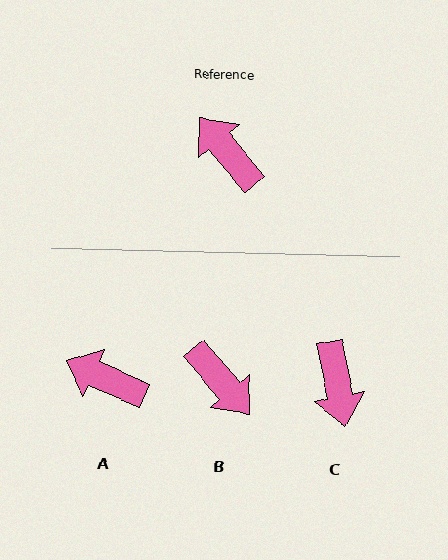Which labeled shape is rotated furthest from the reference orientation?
B, about 180 degrees away.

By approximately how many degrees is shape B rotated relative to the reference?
Approximately 180 degrees clockwise.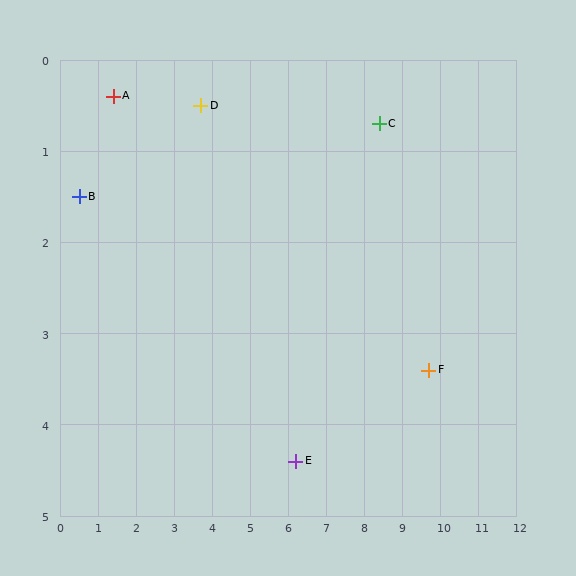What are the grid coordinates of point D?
Point D is at approximately (3.7, 0.5).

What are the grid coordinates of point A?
Point A is at approximately (1.4, 0.4).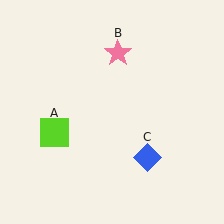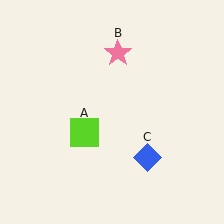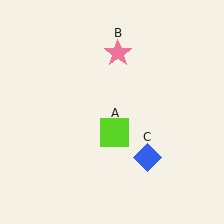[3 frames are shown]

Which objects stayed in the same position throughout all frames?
Pink star (object B) and blue diamond (object C) remained stationary.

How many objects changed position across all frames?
1 object changed position: lime square (object A).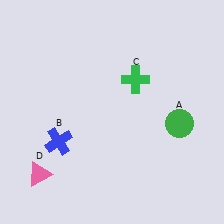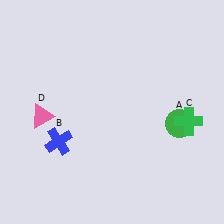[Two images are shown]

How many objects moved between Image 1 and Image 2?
2 objects moved between the two images.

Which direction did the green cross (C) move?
The green cross (C) moved right.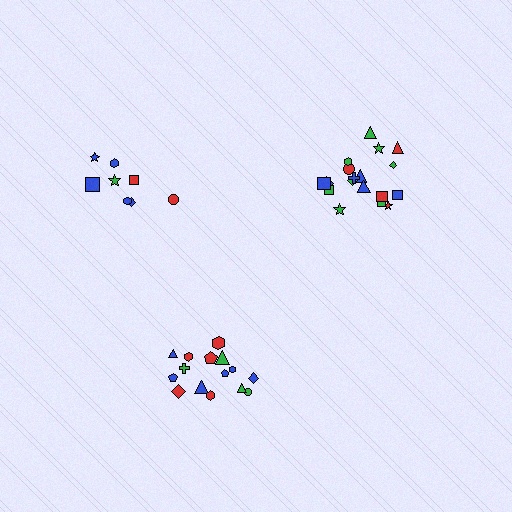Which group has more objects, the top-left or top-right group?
The top-right group.